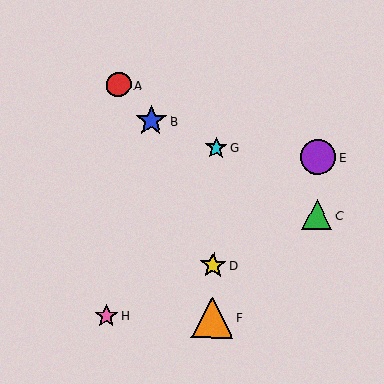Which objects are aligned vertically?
Objects D, F, G are aligned vertically.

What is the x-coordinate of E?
Object E is at x≈318.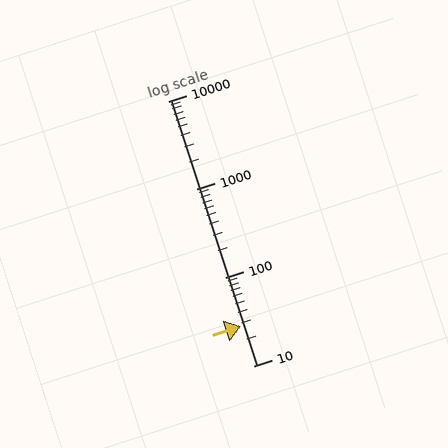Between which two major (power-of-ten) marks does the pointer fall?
The pointer is between 10 and 100.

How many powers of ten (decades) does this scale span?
The scale spans 3 decades, from 10 to 10000.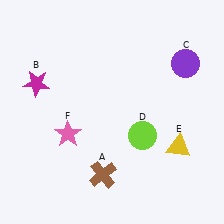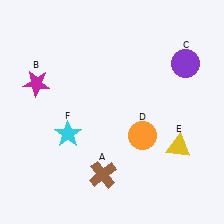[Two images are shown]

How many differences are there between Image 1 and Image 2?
There are 2 differences between the two images.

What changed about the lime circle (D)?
In Image 1, D is lime. In Image 2, it changed to orange.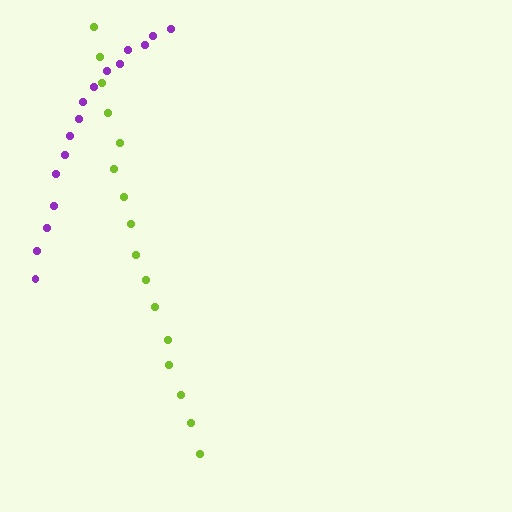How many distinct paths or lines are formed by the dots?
There are 2 distinct paths.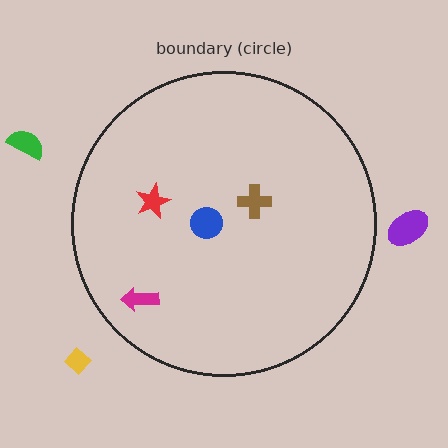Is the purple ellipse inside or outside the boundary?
Outside.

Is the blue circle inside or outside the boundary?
Inside.